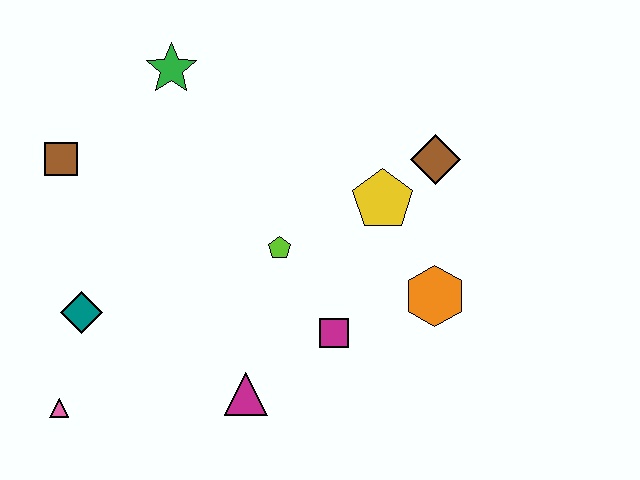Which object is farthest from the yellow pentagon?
The pink triangle is farthest from the yellow pentagon.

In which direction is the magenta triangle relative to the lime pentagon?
The magenta triangle is below the lime pentagon.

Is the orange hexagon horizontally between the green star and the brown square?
No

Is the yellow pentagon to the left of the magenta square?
No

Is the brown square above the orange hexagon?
Yes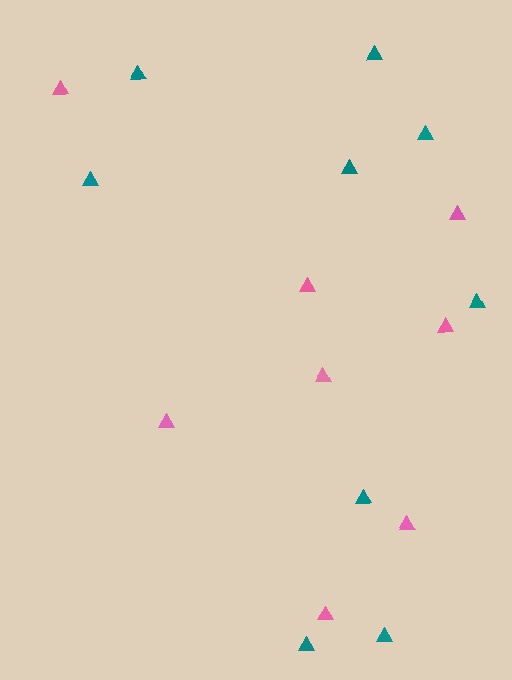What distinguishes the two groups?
There are 2 groups: one group of teal triangles (9) and one group of pink triangles (8).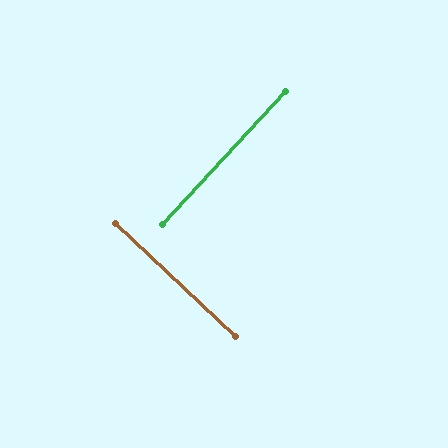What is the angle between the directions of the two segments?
Approximately 90 degrees.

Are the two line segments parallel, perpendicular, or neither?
Perpendicular — they meet at approximately 90°.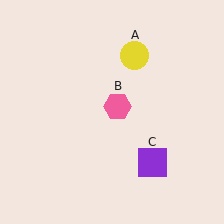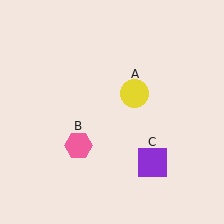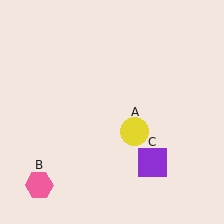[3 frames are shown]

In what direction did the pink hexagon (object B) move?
The pink hexagon (object B) moved down and to the left.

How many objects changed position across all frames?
2 objects changed position: yellow circle (object A), pink hexagon (object B).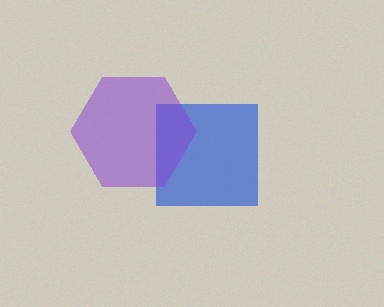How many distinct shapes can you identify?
There are 2 distinct shapes: a blue square, a purple hexagon.